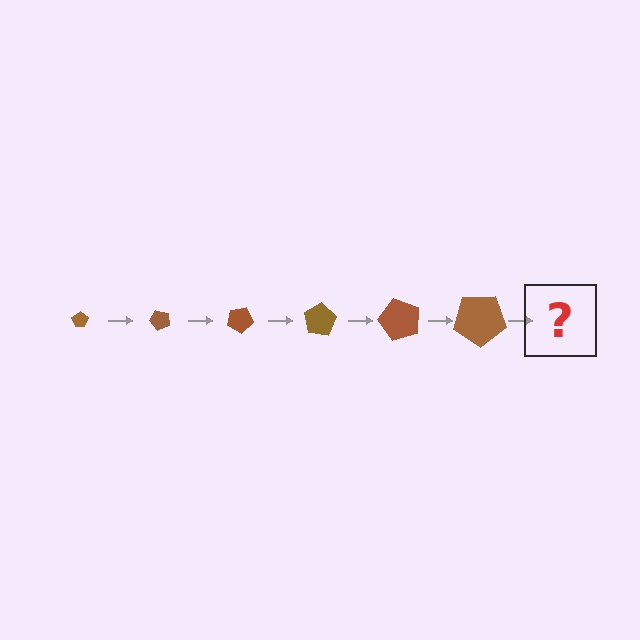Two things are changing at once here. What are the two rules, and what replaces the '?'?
The two rules are that the pentagon grows larger each step and it rotates 50 degrees each step. The '?' should be a pentagon, larger than the previous one and rotated 300 degrees from the start.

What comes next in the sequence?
The next element should be a pentagon, larger than the previous one and rotated 300 degrees from the start.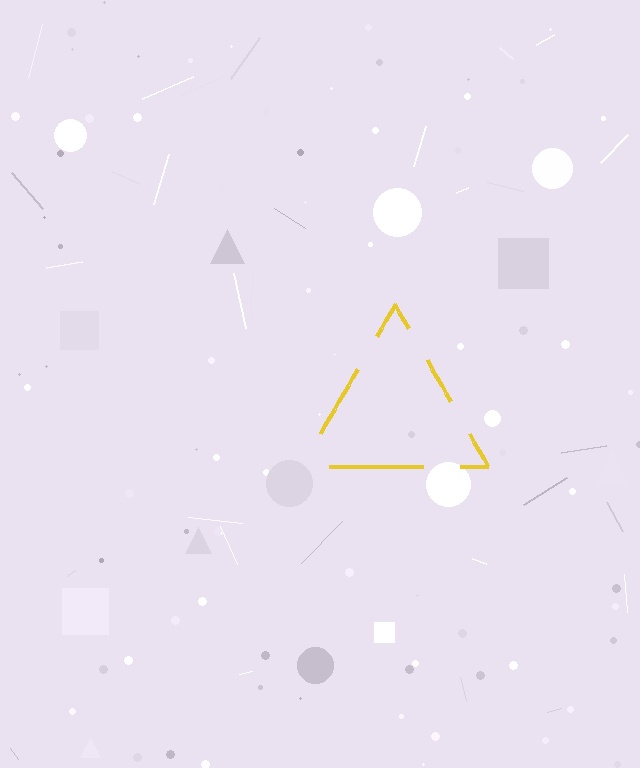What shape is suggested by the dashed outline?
The dashed outline suggests a triangle.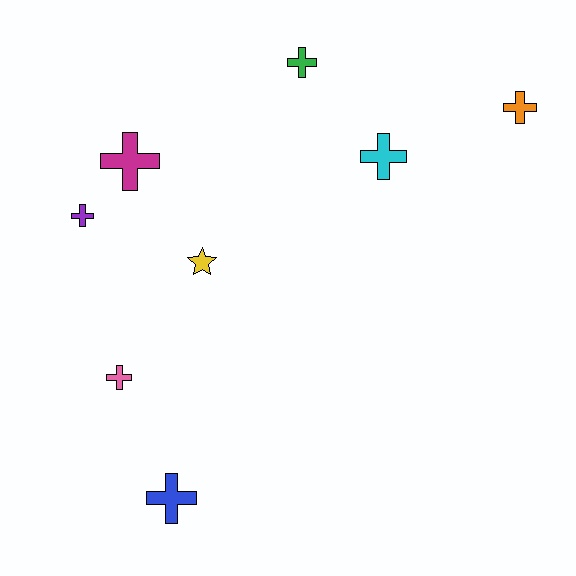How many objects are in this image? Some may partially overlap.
There are 8 objects.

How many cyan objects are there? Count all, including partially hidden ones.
There is 1 cyan object.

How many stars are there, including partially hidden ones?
There is 1 star.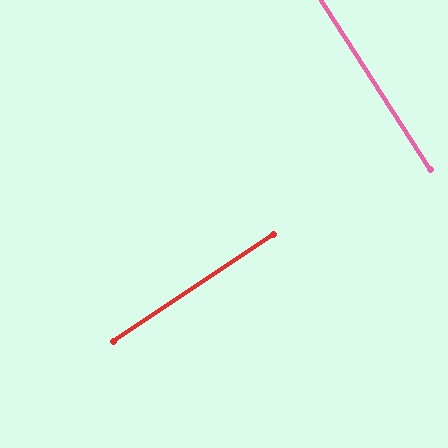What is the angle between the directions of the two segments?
Approximately 89 degrees.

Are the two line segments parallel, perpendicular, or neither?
Perpendicular — they meet at approximately 89°.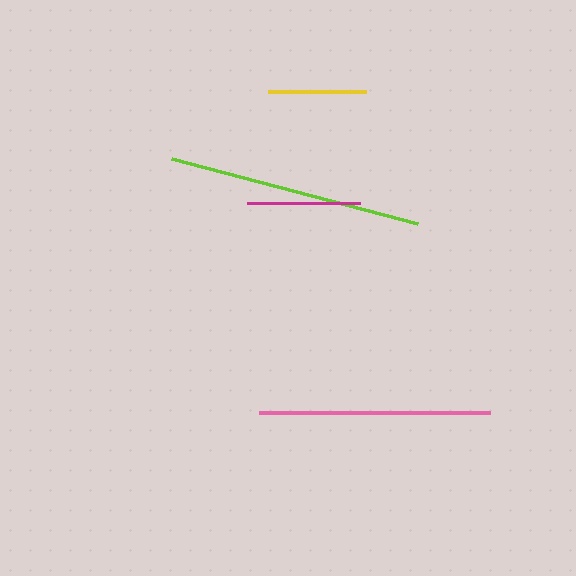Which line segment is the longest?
The lime line is the longest at approximately 254 pixels.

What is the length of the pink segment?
The pink segment is approximately 231 pixels long.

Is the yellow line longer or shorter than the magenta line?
The magenta line is longer than the yellow line.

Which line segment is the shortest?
The yellow line is the shortest at approximately 98 pixels.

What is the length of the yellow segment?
The yellow segment is approximately 98 pixels long.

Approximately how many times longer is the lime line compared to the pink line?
The lime line is approximately 1.1 times the length of the pink line.